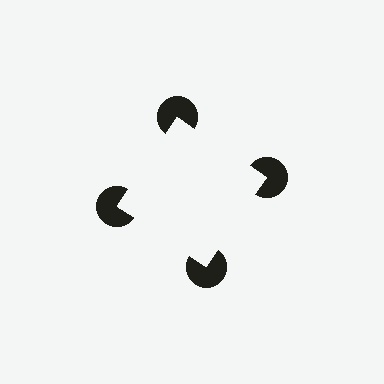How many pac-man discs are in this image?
There are 4 — one at each vertex of the illusory square.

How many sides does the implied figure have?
4 sides.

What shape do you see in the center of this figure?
An illusory square — its edges are inferred from the aligned wedge cuts in the pac-man discs, not physically drawn.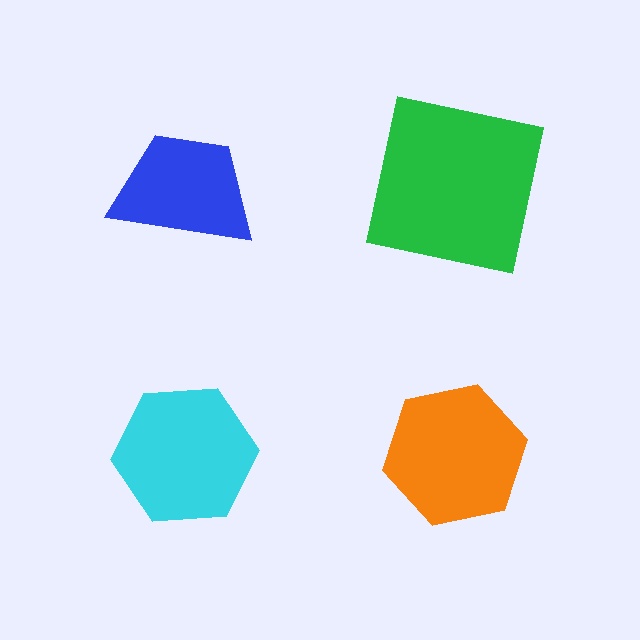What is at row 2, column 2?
An orange hexagon.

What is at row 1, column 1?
A blue trapezoid.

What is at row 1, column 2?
A green square.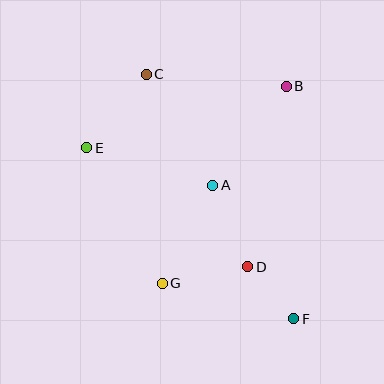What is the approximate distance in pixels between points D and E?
The distance between D and E is approximately 200 pixels.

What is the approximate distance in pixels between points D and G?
The distance between D and G is approximately 87 pixels.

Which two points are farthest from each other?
Points C and F are farthest from each other.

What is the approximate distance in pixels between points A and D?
The distance between A and D is approximately 89 pixels.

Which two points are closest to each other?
Points D and F are closest to each other.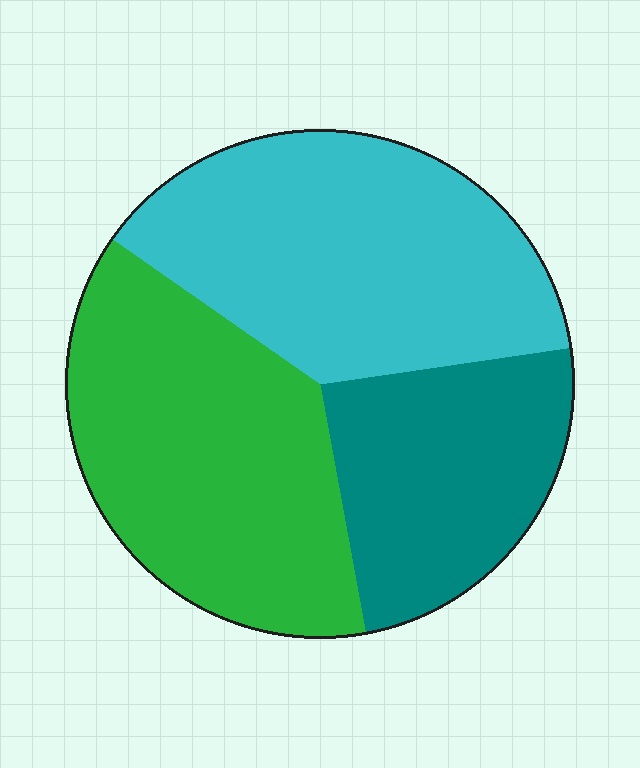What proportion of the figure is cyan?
Cyan takes up about three eighths (3/8) of the figure.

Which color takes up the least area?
Teal, at roughly 25%.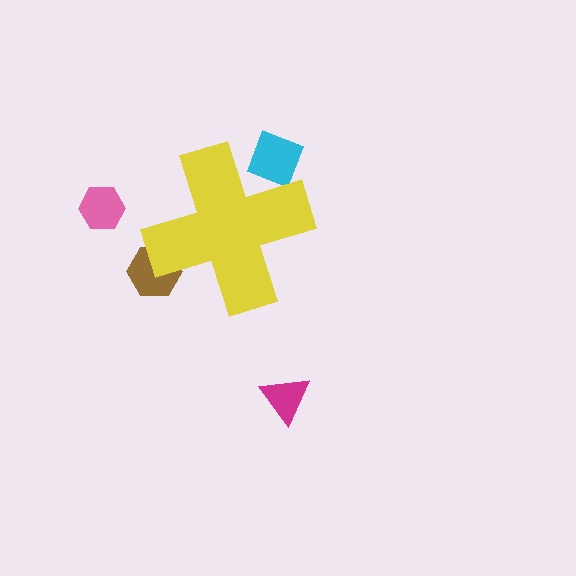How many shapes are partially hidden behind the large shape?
2 shapes are partially hidden.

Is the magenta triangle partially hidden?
No, the magenta triangle is fully visible.